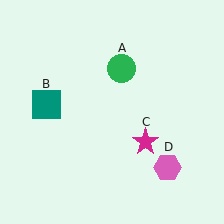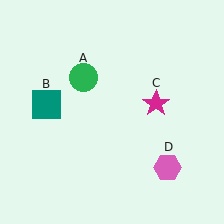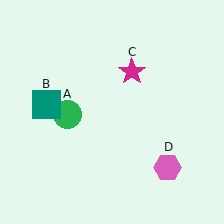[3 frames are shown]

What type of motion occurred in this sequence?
The green circle (object A), magenta star (object C) rotated counterclockwise around the center of the scene.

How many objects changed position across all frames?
2 objects changed position: green circle (object A), magenta star (object C).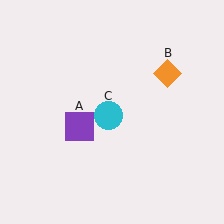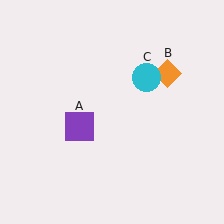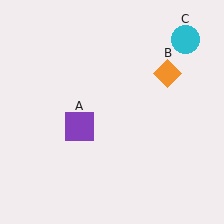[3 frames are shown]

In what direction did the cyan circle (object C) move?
The cyan circle (object C) moved up and to the right.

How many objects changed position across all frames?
1 object changed position: cyan circle (object C).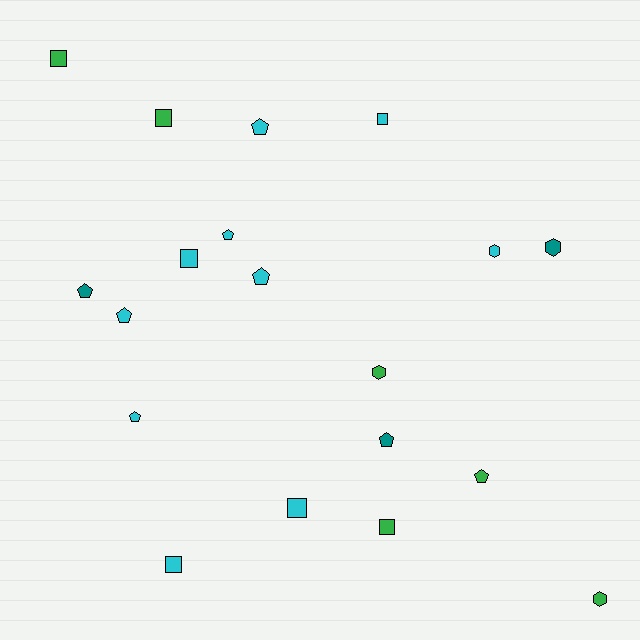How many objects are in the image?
There are 19 objects.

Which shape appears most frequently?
Pentagon, with 8 objects.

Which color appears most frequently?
Cyan, with 10 objects.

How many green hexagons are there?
There are 2 green hexagons.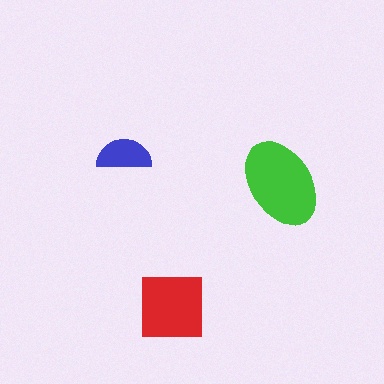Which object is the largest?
The green ellipse.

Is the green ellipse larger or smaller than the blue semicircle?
Larger.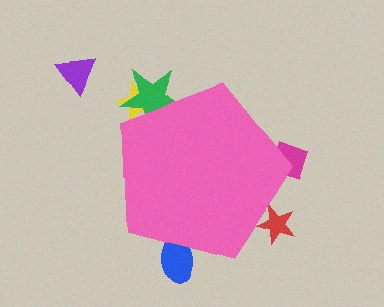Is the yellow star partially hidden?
Yes, the yellow star is partially hidden behind the pink pentagon.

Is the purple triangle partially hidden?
No, the purple triangle is fully visible.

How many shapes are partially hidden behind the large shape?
5 shapes are partially hidden.